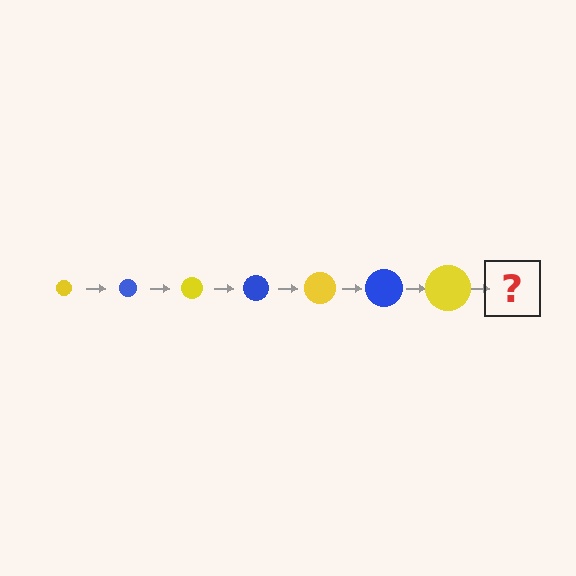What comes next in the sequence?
The next element should be a blue circle, larger than the previous one.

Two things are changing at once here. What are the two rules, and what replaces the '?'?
The two rules are that the circle grows larger each step and the color cycles through yellow and blue. The '?' should be a blue circle, larger than the previous one.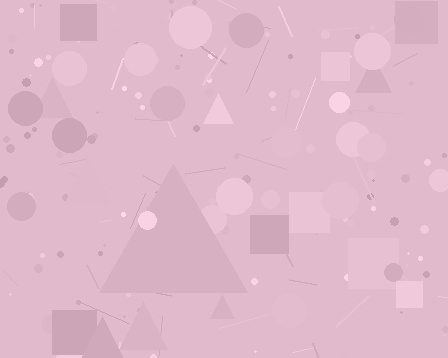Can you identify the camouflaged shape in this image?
The camouflaged shape is a triangle.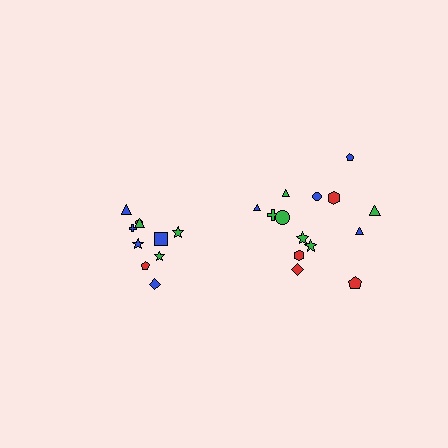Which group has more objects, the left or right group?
The right group.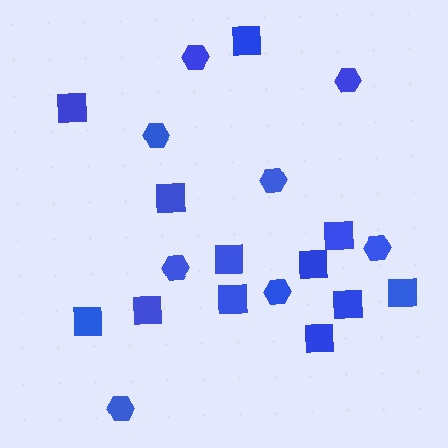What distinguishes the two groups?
There are 2 groups: one group of squares (12) and one group of hexagons (8).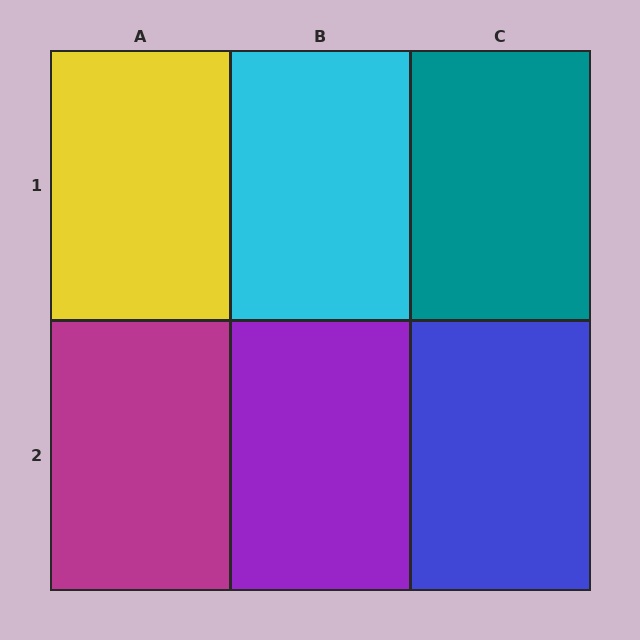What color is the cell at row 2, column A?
Magenta.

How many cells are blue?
1 cell is blue.